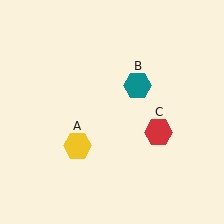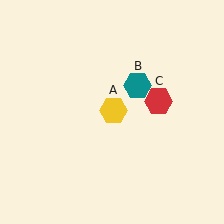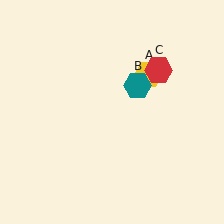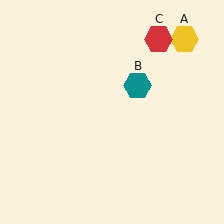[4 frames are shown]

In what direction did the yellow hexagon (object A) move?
The yellow hexagon (object A) moved up and to the right.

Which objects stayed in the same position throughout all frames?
Teal hexagon (object B) remained stationary.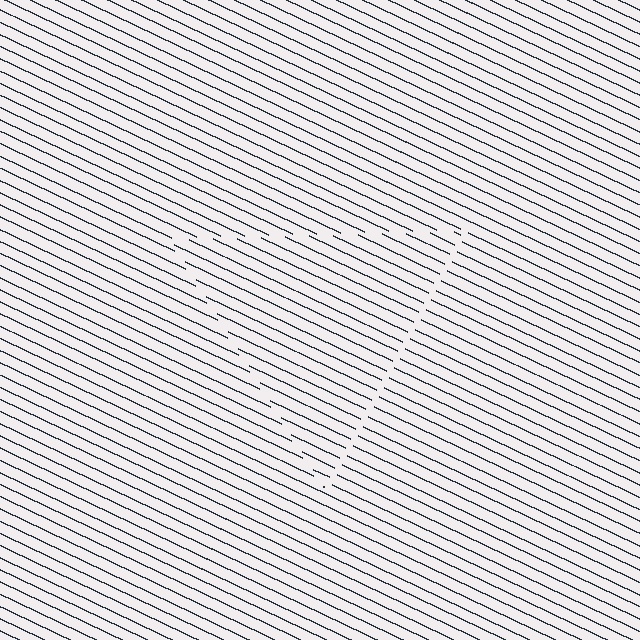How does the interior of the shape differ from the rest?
The interior of the shape contains the same grating, shifted by half a period — the contour is defined by the phase discontinuity where line-ends from the inner and outer gratings abut.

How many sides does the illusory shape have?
3 sides — the line-ends trace a triangle.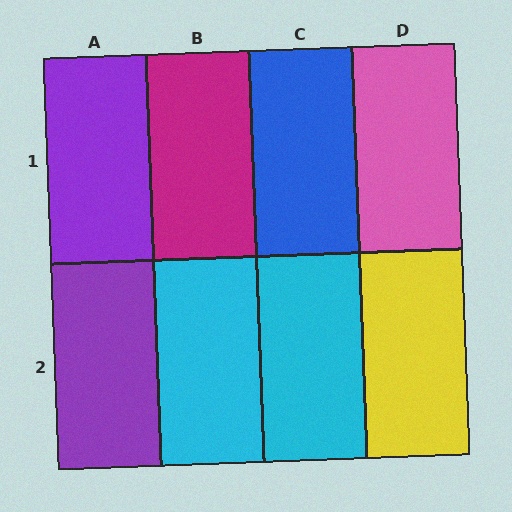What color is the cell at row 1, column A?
Purple.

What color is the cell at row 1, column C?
Blue.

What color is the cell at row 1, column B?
Magenta.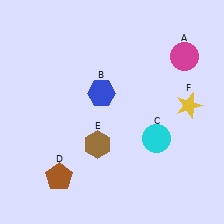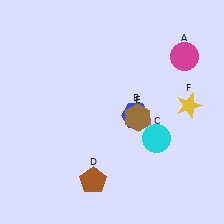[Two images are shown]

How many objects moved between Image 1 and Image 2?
3 objects moved between the two images.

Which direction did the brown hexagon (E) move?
The brown hexagon (E) moved right.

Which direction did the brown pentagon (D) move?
The brown pentagon (D) moved right.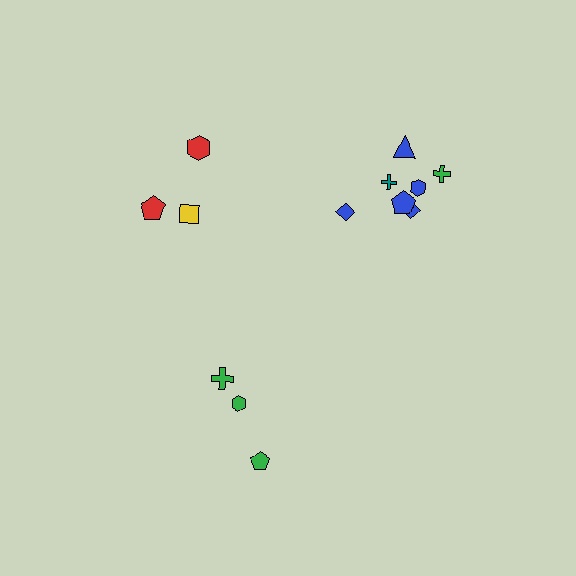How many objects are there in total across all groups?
There are 13 objects.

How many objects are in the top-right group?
There are 7 objects.